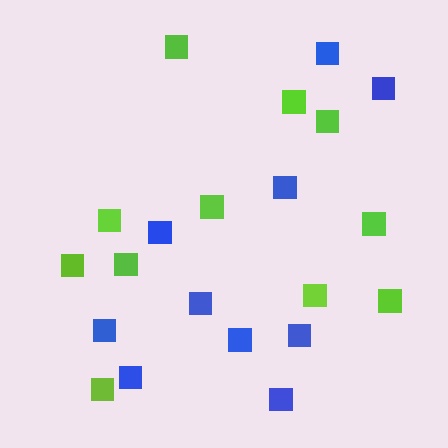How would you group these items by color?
There are 2 groups: one group of blue squares (10) and one group of lime squares (11).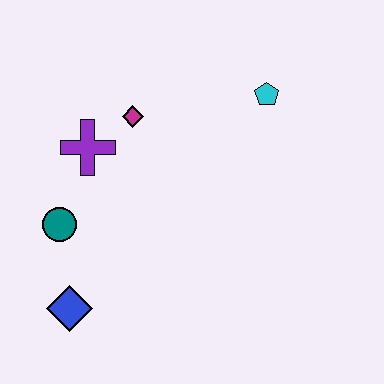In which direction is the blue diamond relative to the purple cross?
The blue diamond is below the purple cross.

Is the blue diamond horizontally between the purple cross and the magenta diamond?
No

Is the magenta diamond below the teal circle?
No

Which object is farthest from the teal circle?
The cyan pentagon is farthest from the teal circle.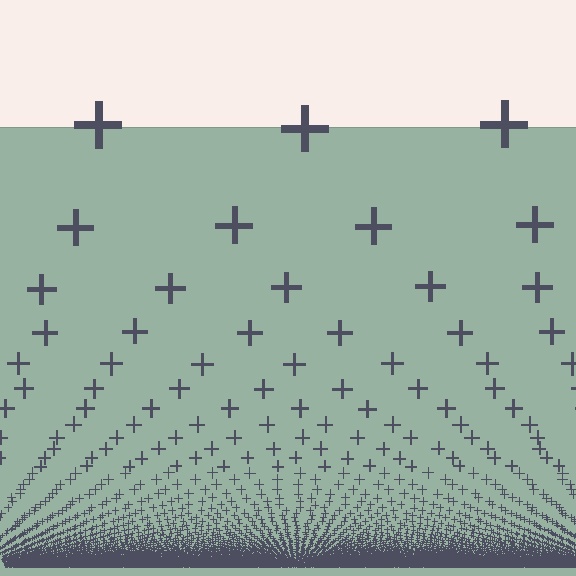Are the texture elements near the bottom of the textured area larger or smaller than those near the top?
Smaller. The gradient is inverted — elements near the bottom are smaller and denser.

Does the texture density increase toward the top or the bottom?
Density increases toward the bottom.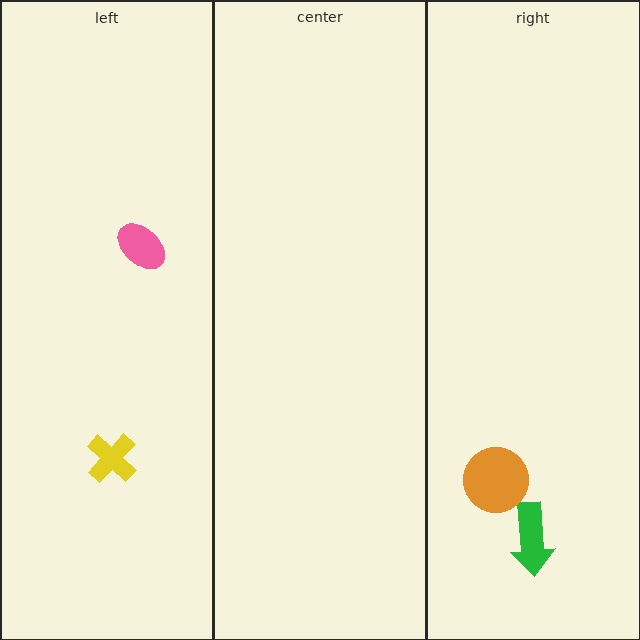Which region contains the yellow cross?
The left region.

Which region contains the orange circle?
The right region.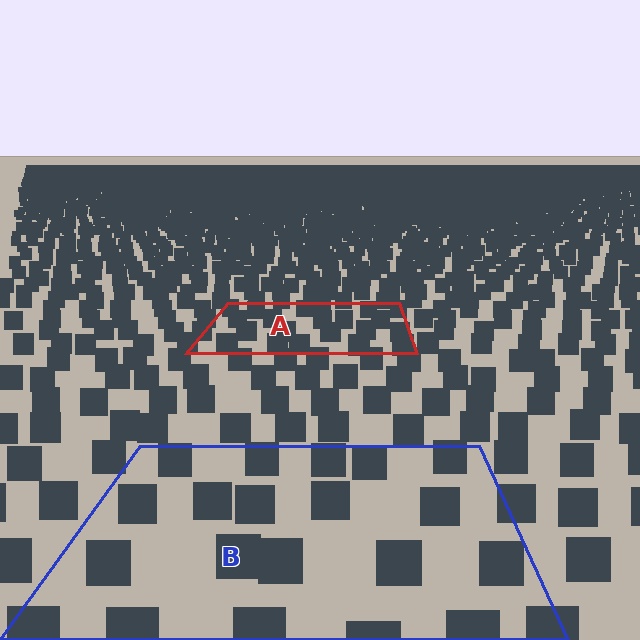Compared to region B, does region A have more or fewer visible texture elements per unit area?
Region A has more texture elements per unit area — they are packed more densely because it is farther away.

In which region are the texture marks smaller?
The texture marks are smaller in region A, because it is farther away.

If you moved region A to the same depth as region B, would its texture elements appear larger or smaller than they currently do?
They would appear larger. At a closer depth, the same texture elements are projected at a bigger on-screen size.